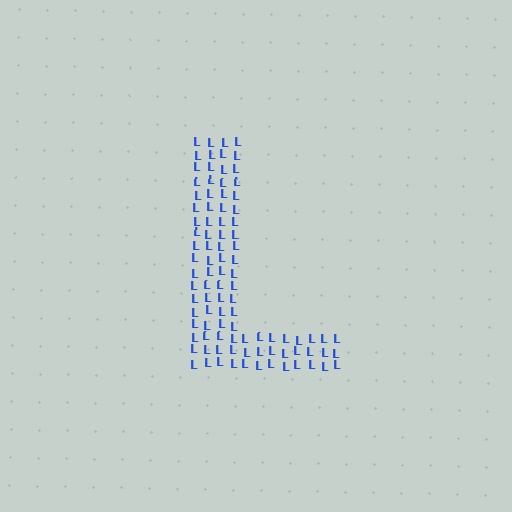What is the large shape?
The large shape is the letter L.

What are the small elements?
The small elements are letter L's.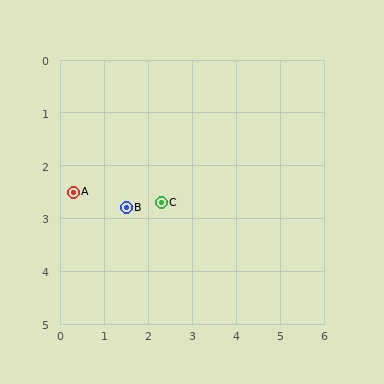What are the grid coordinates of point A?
Point A is at approximately (0.3, 2.5).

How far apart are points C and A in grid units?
Points C and A are about 2.0 grid units apart.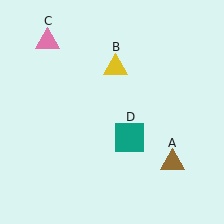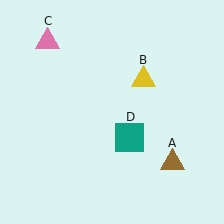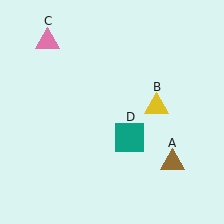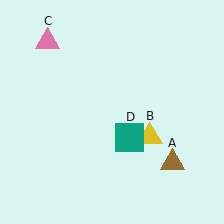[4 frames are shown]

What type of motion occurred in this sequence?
The yellow triangle (object B) rotated clockwise around the center of the scene.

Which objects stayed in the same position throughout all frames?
Brown triangle (object A) and pink triangle (object C) and teal square (object D) remained stationary.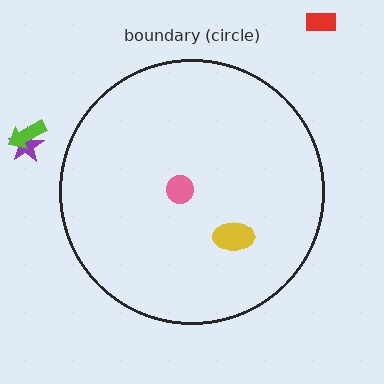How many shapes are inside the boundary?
2 inside, 3 outside.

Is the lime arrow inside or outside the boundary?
Outside.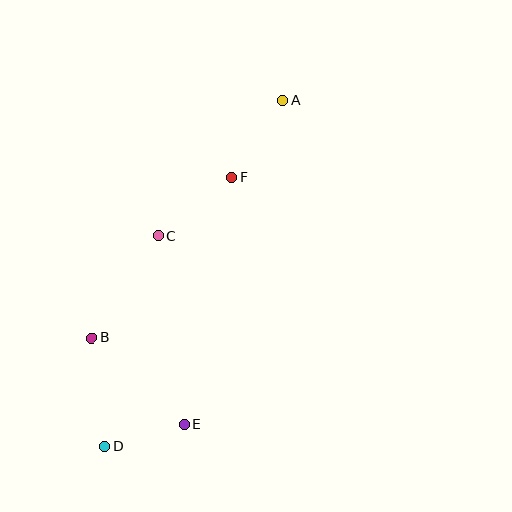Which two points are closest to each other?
Points D and E are closest to each other.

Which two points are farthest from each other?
Points A and D are farthest from each other.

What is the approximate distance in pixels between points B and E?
The distance between B and E is approximately 127 pixels.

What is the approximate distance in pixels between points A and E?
The distance between A and E is approximately 339 pixels.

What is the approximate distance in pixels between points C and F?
The distance between C and F is approximately 94 pixels.